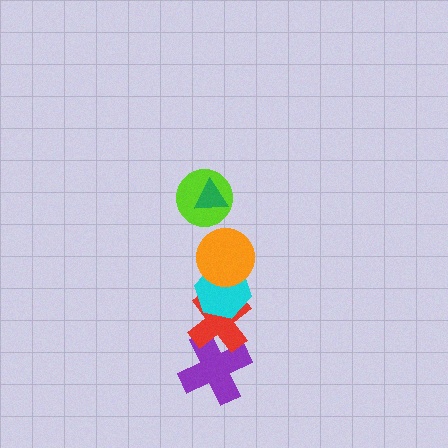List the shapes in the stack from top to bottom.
From top to bottom: the green triangle, the lime circle, the orange circle, the cyan hexagon, the red cross, the purple cross.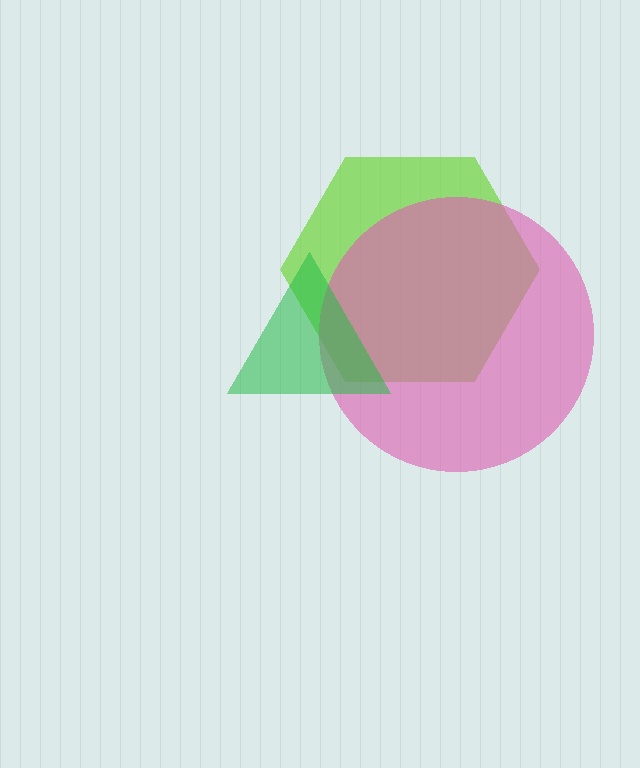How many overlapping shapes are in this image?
There are 3 overlapping shapes in the image.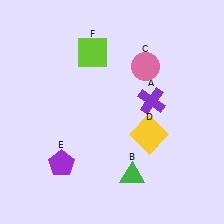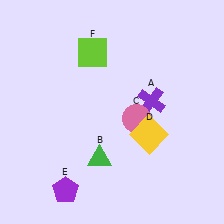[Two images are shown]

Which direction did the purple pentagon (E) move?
The purple pentagon (E) moved down.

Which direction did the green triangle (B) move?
The green triangle (B) moved left.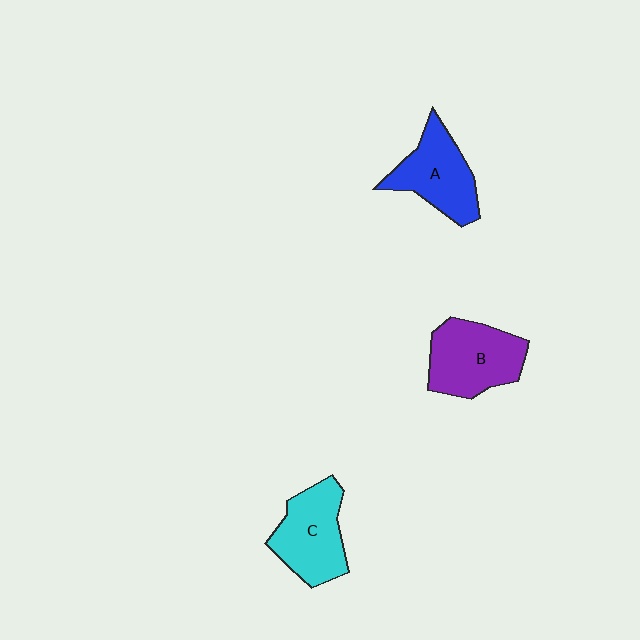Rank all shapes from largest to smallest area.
From largest to smallest: B (purple), C (cyan), A (blue).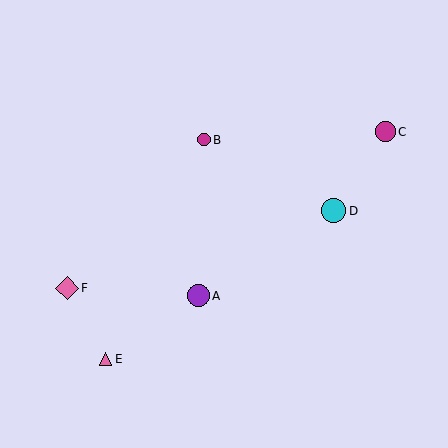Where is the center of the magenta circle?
The center of the magenta circle is at (385, 132).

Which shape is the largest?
The cyan circle (labeled D) is the largest.